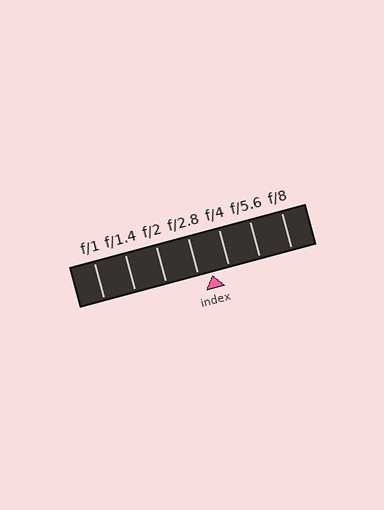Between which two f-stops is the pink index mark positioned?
The index mark is between f/2.8 and f/4.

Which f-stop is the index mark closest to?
The index mark is closest to f/2.8.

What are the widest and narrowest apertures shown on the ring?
The widest aperture shown is f/1 and the narrowest is f/8.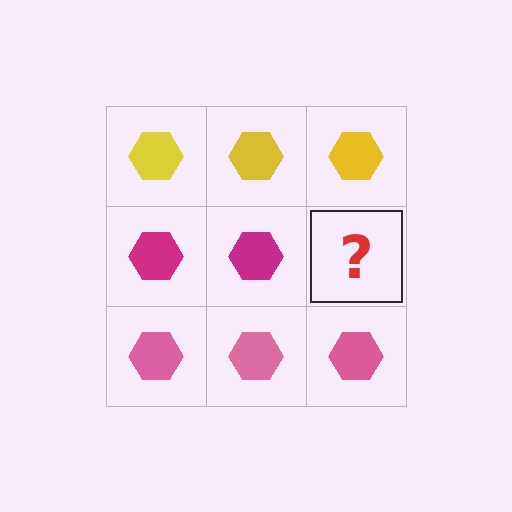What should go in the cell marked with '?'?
The missing cell should contain a magenta hexagon.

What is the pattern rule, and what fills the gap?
The rule is that each row has a consistent color. The gap should be filled with a magenta hexagon.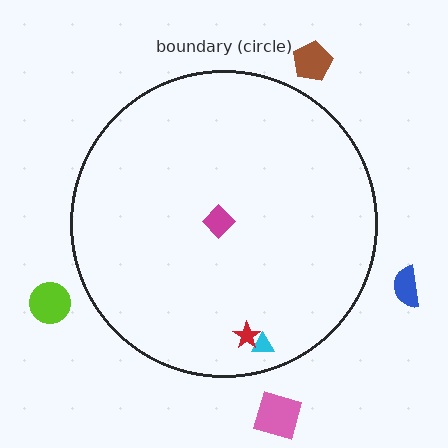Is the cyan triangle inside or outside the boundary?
Inside.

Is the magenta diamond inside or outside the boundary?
Inside.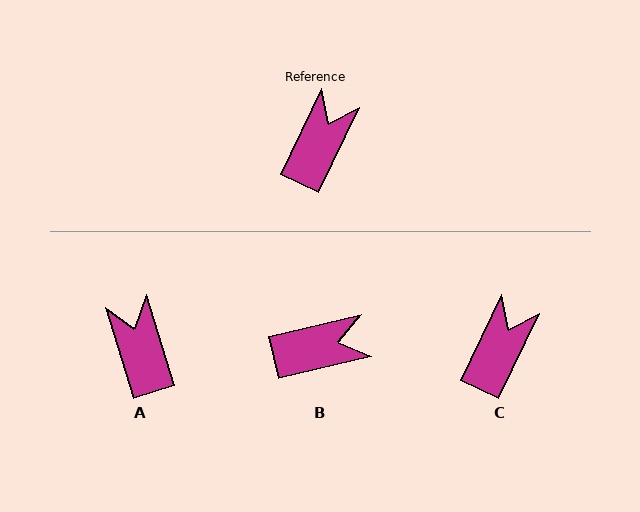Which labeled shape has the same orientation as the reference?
C.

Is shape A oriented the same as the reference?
No, it is off by about 43 degrees.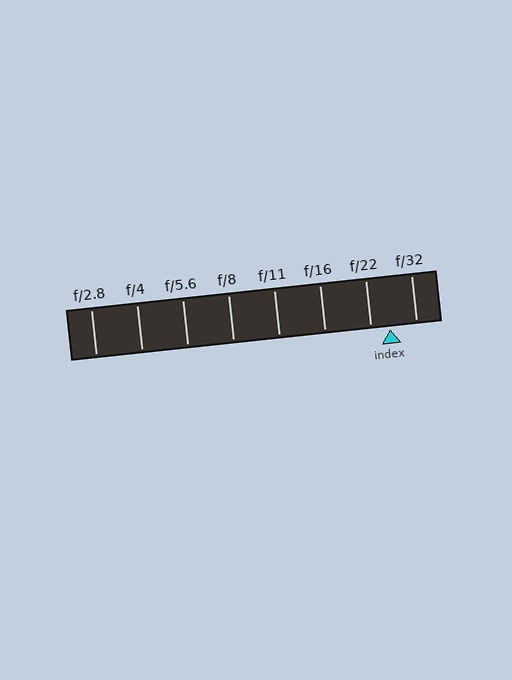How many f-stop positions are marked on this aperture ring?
There are 8 f-stop positions marked.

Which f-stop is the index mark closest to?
The index mark is closest to f/22.